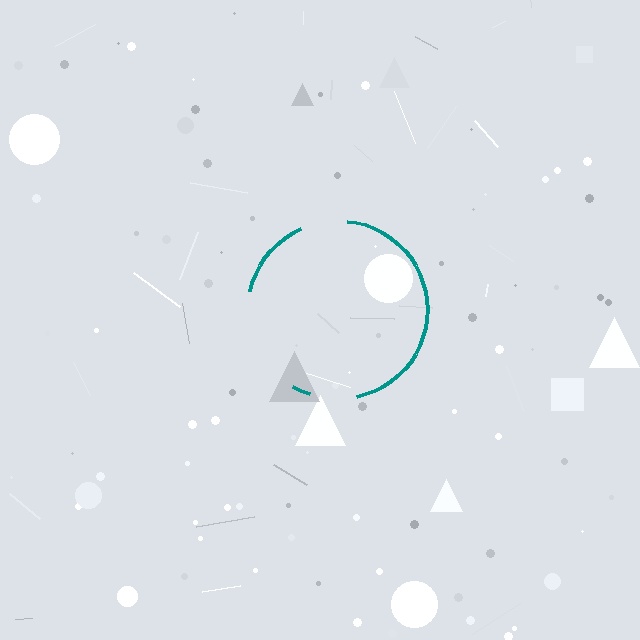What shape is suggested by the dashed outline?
The dashed outline suggests a circle.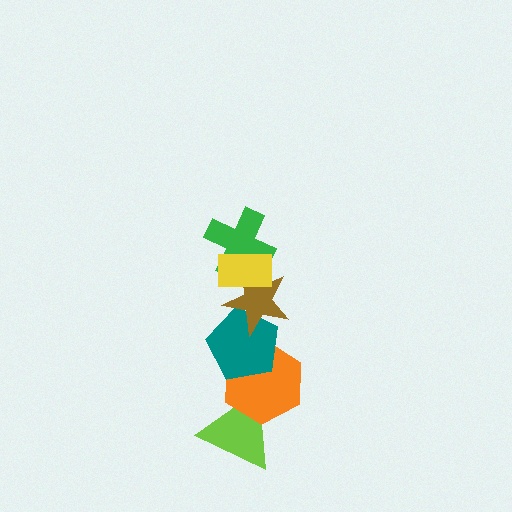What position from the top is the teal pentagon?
The teal pentagon is 4th from the top.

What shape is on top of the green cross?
The yellow rectangle is on top of the green cross.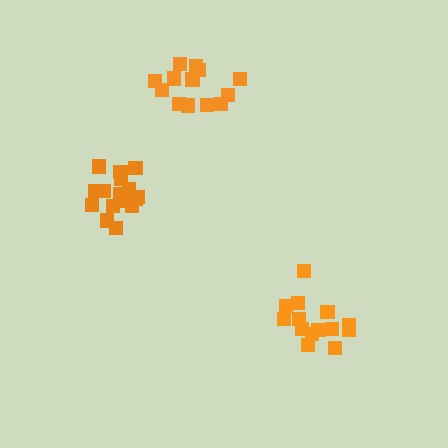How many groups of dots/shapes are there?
There are 3 groups.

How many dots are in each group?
Group 1: 16 dots, Group 2: 13 dots, Group 3: 14 dots (43 total).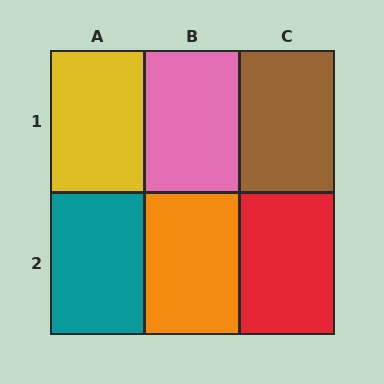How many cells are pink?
1 cell is pink.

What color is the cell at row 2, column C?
Red.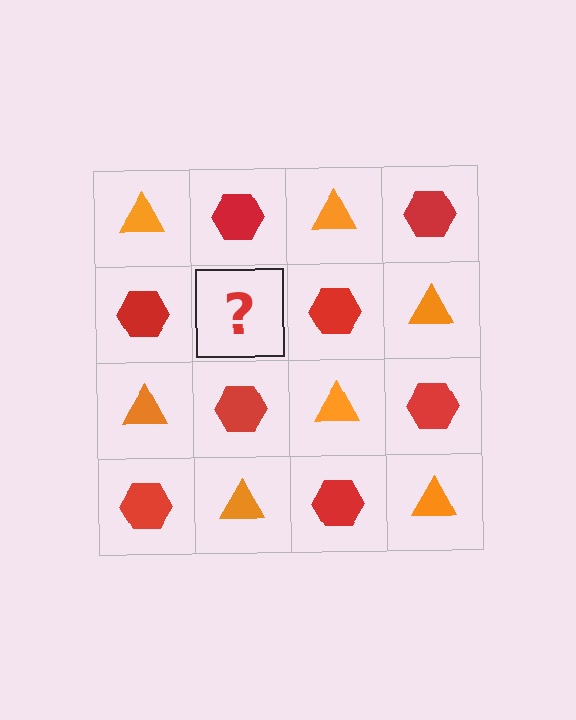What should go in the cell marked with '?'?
The missing cell should contain an orange triangle.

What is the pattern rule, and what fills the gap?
The rule is that it alternates orange triangle and red hexagon in a checkerboard pattern. The gap should be filled with an orange triangle.